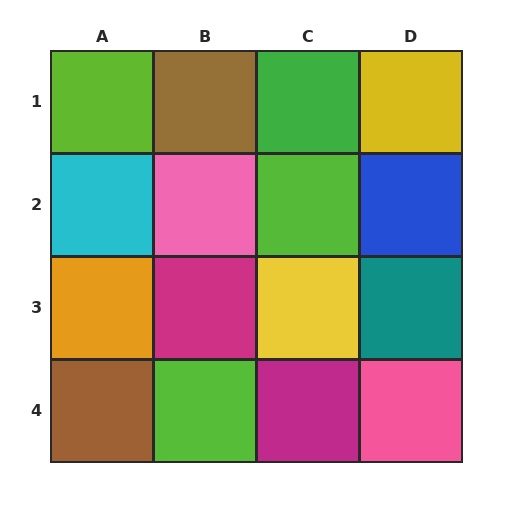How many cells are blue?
1 cell is blue.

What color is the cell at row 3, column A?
Orange.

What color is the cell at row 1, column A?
Lime.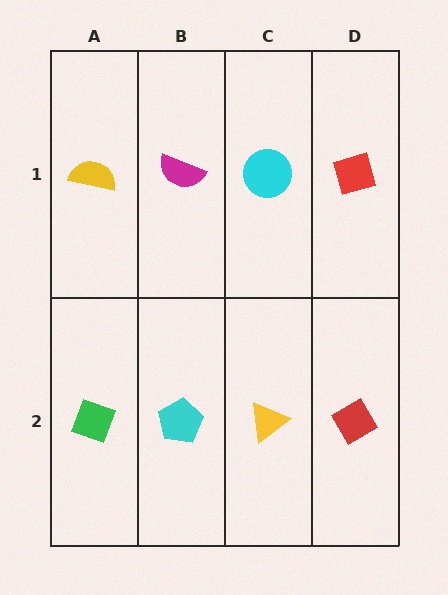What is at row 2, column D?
A red diamond.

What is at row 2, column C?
A yellow triangle.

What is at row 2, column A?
A green diamond.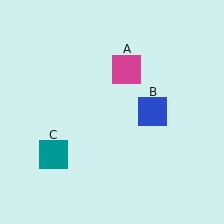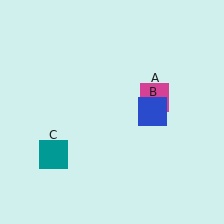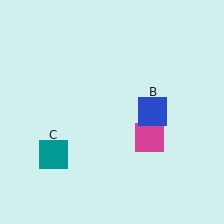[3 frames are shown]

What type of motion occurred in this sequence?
The magenta square (object A) rotated clockwise around the center of the scene.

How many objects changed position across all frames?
1 object changed position: magenta square (object A).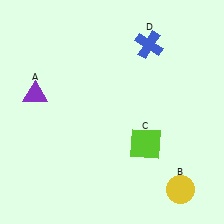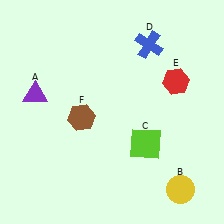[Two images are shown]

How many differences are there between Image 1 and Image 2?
There are 2 differences between the two images.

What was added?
A red hexagon (E), a brown hexagon (F) were added in Image 2.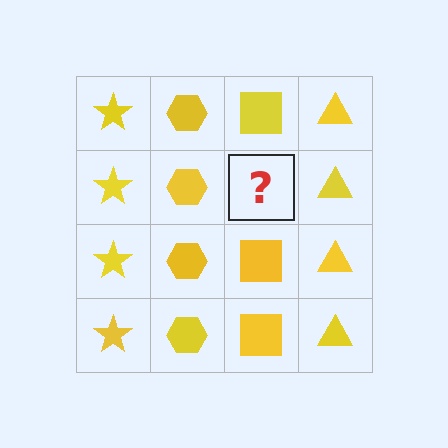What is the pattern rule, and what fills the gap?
The rule is that each column has a consistent shape. The gap should be filled with a yellow square.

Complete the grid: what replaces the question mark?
The question mark should be replaced with a yellow square.